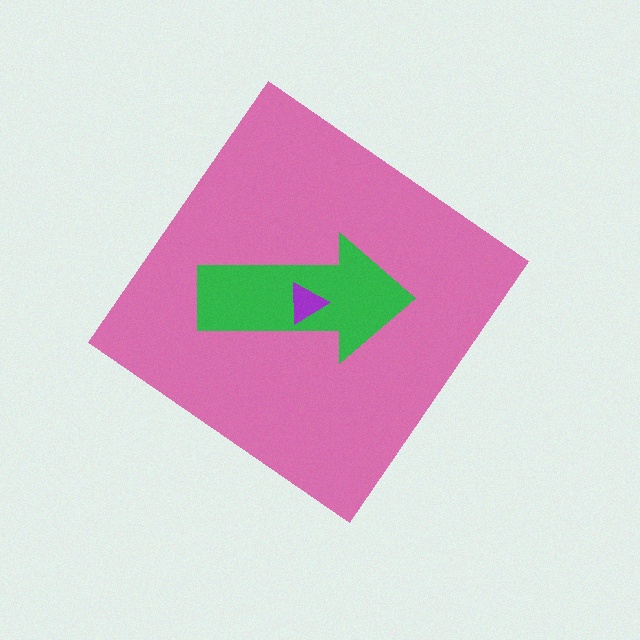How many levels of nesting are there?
3.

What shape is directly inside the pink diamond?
The green arrow.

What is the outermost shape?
The pink diamond.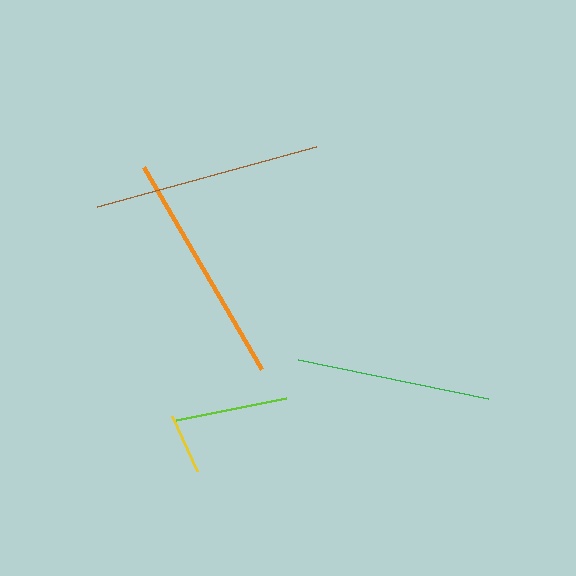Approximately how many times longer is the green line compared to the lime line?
The green line is approximately 1.7 times the length of the lime line.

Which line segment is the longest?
The orange line is the longest at approximately 234 pixels.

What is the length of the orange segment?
The orange segment is approximately 234 pixels long.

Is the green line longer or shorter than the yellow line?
The green line is longer than the yellow line.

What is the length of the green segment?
The green segment is approximately 194 pixels long.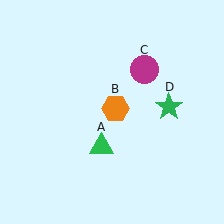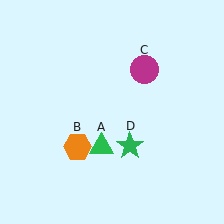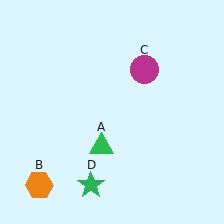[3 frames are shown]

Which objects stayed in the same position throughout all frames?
Green triangle (object A) and magenta circle (object C) remained stationary.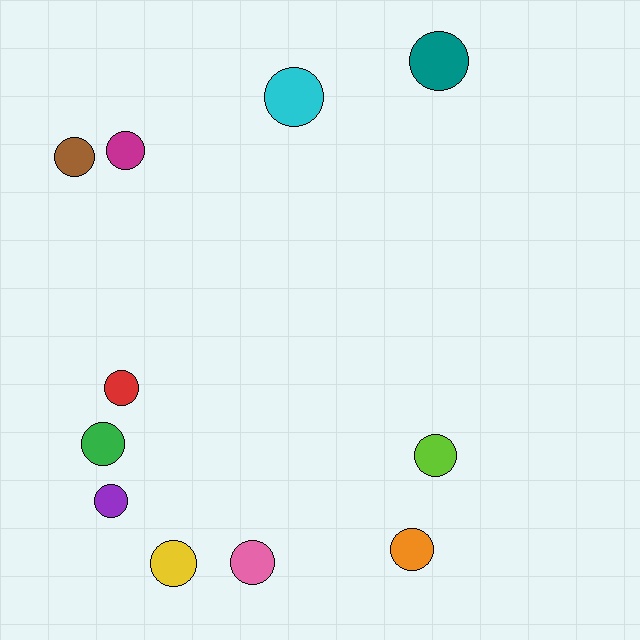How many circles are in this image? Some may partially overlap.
There are 11 circles.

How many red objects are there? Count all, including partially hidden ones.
There is 1 red object.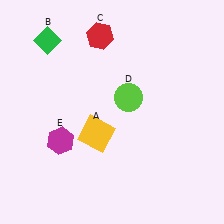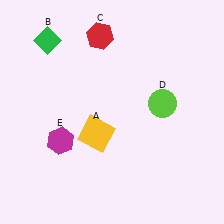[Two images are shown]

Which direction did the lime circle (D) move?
The lime circle (D) moved right.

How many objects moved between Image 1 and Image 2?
1 object moved between the two images.